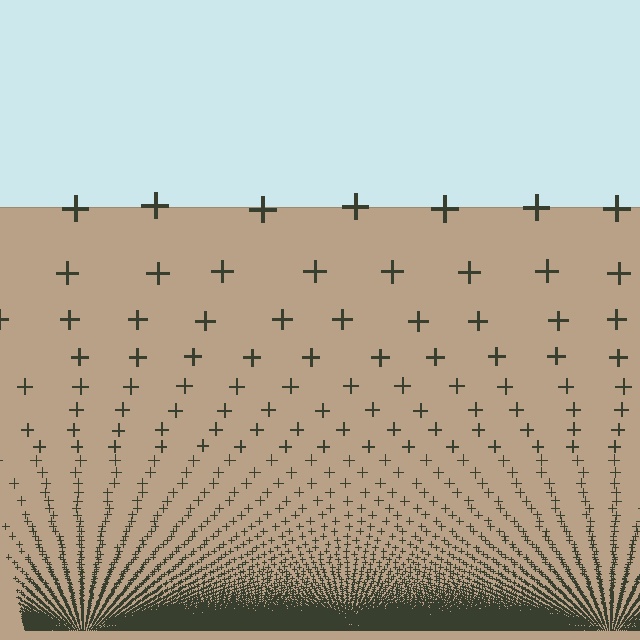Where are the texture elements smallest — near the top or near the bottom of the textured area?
Near the bottom.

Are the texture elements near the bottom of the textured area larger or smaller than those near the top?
Smaller. The gradient is inverted — elements near the bottom are smaller and denser.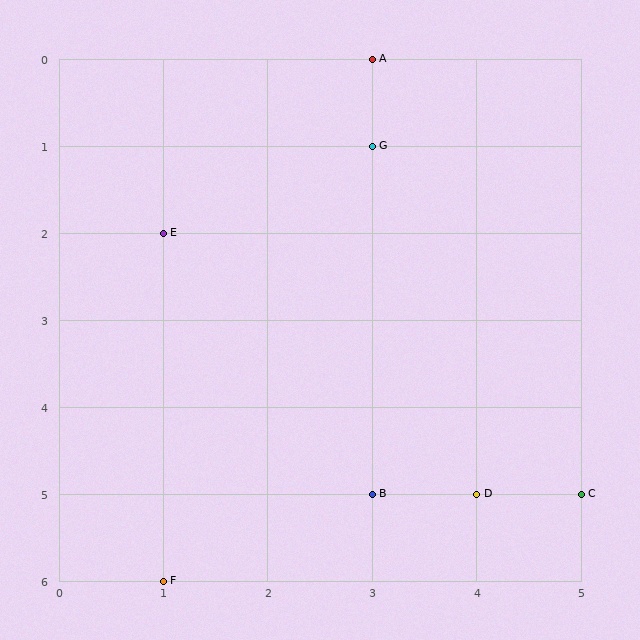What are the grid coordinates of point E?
Point E is at grid coordinates (1, 2).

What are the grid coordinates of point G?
Point G is at grid coordinates (3, 1).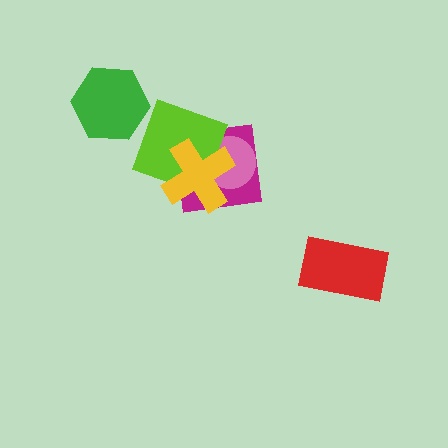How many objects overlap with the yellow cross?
3 objects overlap with the yellow cross.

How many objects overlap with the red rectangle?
0 objects overlap with the red rectangle.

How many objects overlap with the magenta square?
3 objects overlap with the magenta square.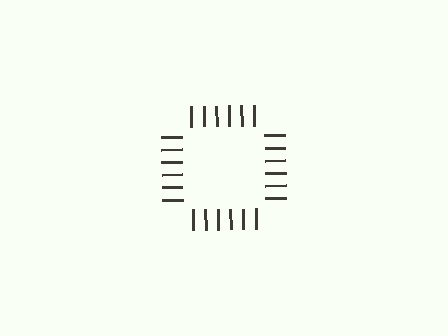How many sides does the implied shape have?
4 sides — the line-ends trace a square.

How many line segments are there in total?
24 — 6 along each of the 4 edges.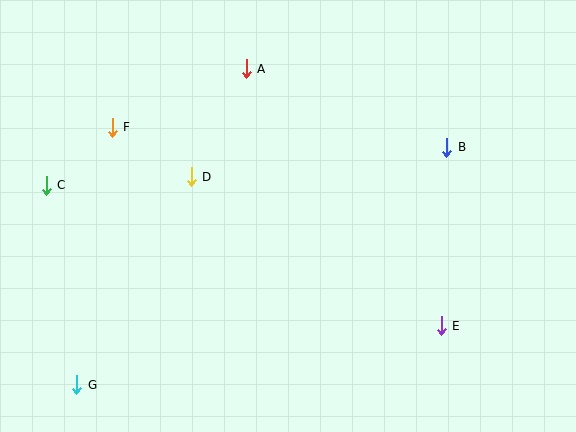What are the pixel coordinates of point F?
Point F is at (112, 127).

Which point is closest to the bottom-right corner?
Point E is closest to the bottom-right corner.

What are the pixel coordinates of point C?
Point C is at (46, 185).